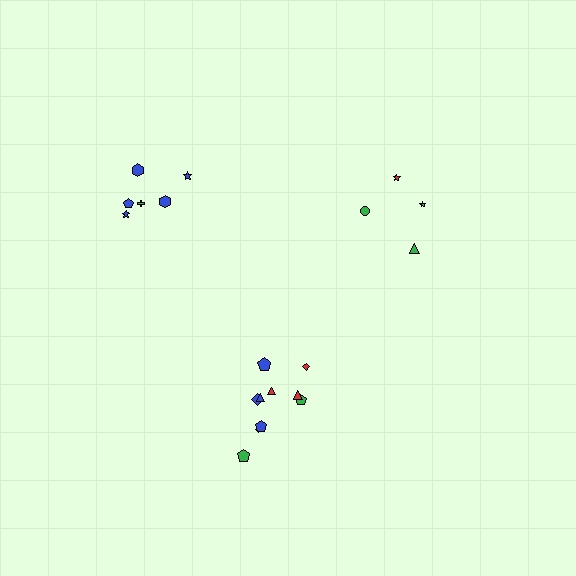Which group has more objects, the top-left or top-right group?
The top-left group.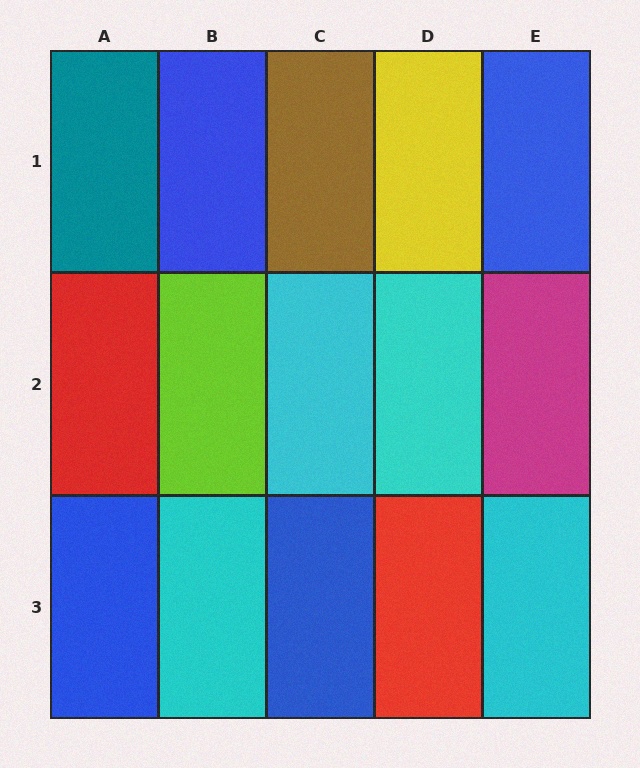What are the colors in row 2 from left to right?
Red, lime, cyan, cyan, magenta.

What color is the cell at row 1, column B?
Blue.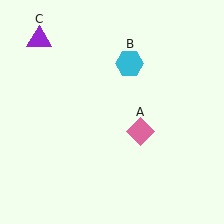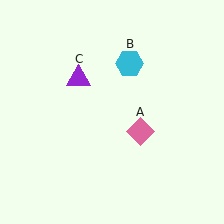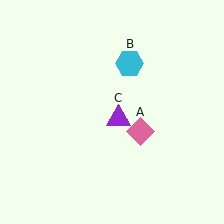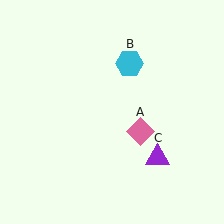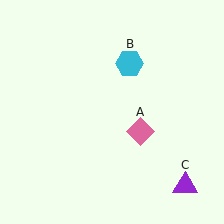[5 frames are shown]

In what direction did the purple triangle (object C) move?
The purple triangle (object C) moved down and to the right.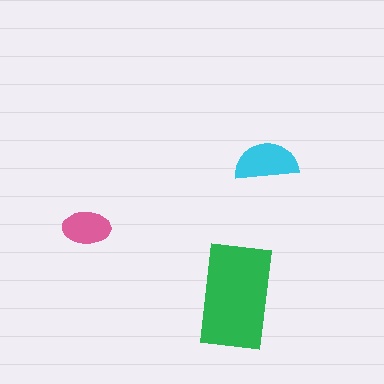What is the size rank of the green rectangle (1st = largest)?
1st.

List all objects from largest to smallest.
The green rectangle, the cyan semicircle, the pink ellipse.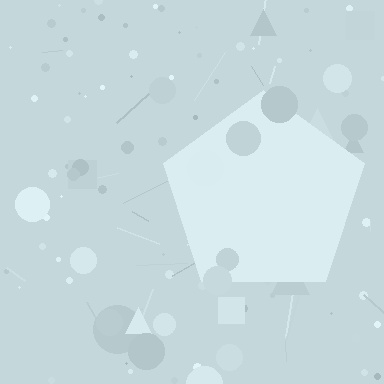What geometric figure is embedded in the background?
A pentagon is embedded in the background.